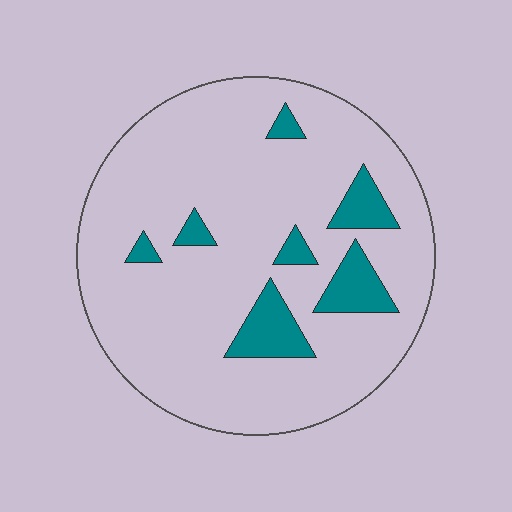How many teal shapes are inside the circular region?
7.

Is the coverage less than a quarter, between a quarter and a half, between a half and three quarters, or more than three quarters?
Less than a quarter.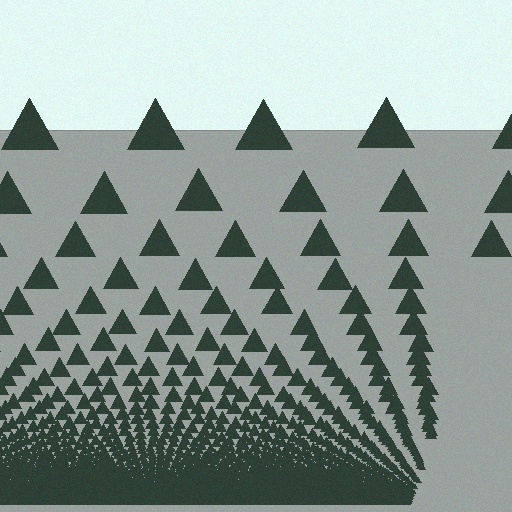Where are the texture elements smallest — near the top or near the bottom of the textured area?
Near the bottom.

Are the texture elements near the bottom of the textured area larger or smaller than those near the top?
Smaller. The gradient is inverted — elements near the bottom are smaller and denser.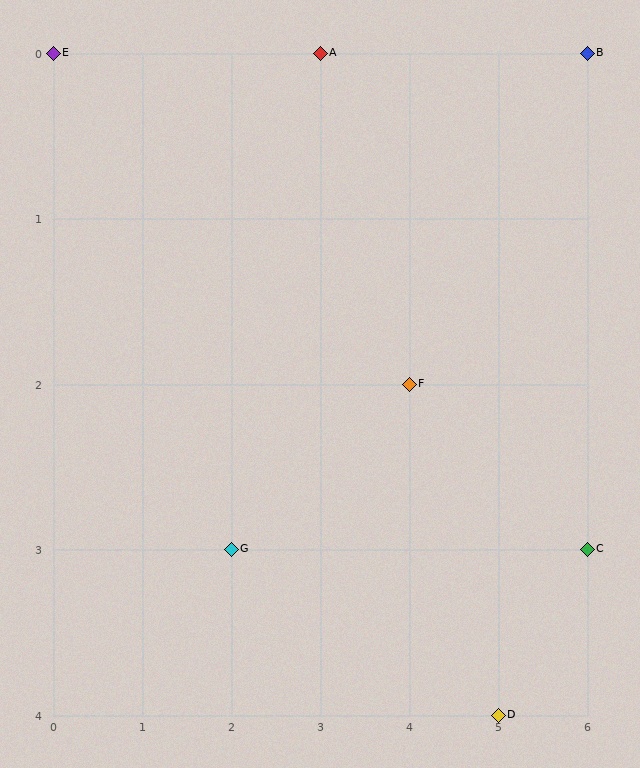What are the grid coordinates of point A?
Point A is at grid coordinates (3, 0).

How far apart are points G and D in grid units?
Points G and D are 3 columns and 1 row apart (about 3.2 grid units diagonally).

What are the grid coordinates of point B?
Point B is at grid coordinates (6, 0).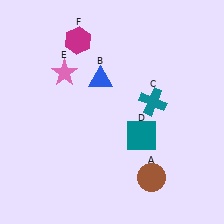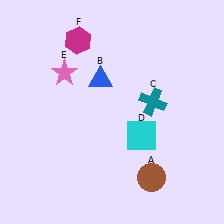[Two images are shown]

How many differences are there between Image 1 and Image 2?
There is 1 difference between the two images.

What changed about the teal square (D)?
In Image 1, D is teal. In Image 2, it changed to cyan.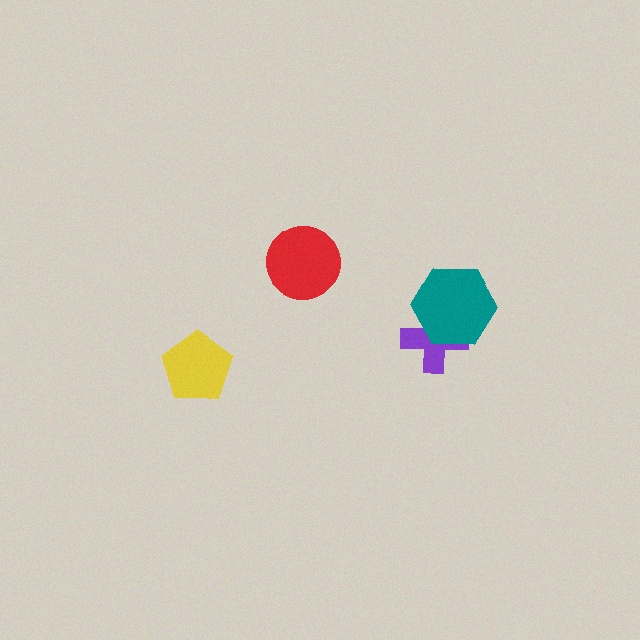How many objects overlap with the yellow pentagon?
0 objects overlap with the yellow pentagon.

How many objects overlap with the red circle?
0 objects overlap with the red circle.